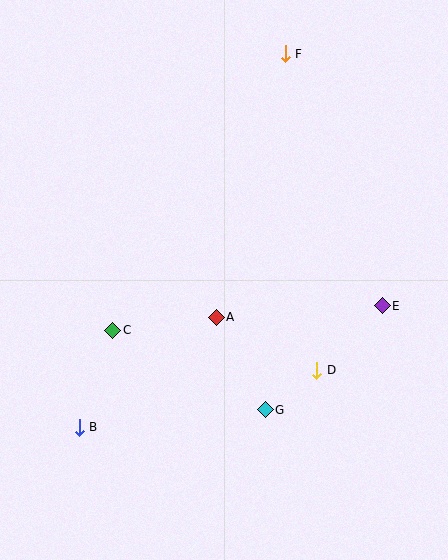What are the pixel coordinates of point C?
Point C is at (113, 330).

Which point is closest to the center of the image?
Point A at (216, 317) is closest to the center.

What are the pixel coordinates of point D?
Point D is at (317, 370).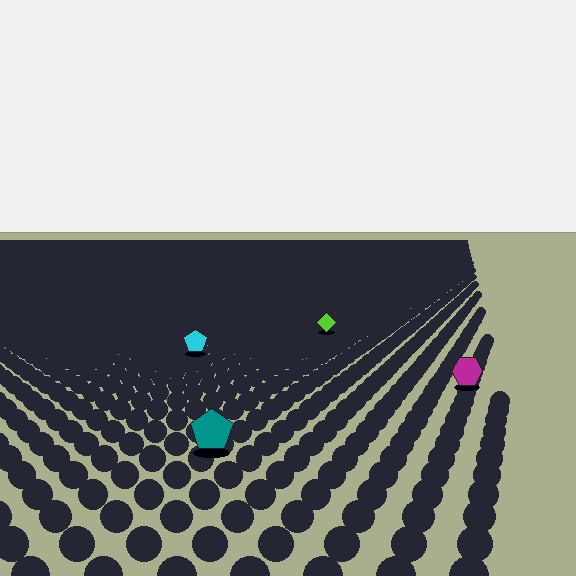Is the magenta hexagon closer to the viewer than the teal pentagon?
No. The teal pentagon is closer — you can tell from the texture gradient: the ground texture is coarser near it.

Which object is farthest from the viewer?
The lime diamond is farthest from the viewer. It appears smaller and the ground texture around it is denser.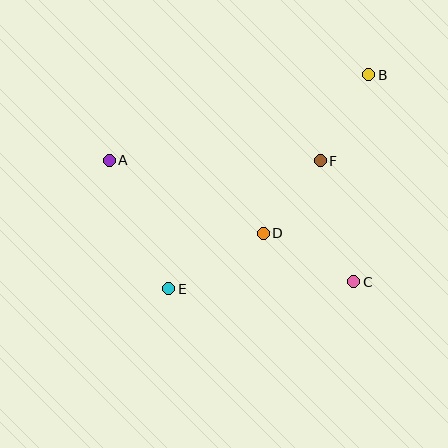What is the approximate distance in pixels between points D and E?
The distance between D and E is approximately 110 pixels.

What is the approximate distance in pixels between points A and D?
The distance between A and D is approximately 170 pixels.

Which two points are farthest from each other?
Points B and E are farthest from each other.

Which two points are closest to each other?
Points D and F are closest to each other.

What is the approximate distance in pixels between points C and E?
The distance between C and E is approximately 185 pixels.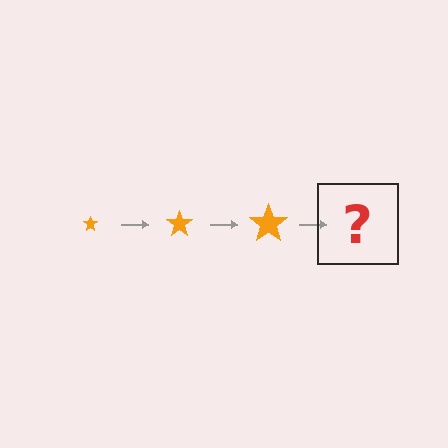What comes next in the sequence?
The next element should be an orange star, larger than the previous one.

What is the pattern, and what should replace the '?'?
The pattern is that the star gets progressively larger each step. The '?' should be an orange star, larger than the previous one.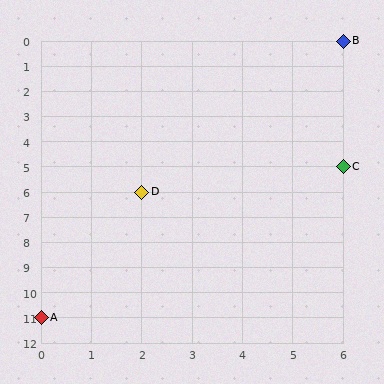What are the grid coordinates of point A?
Point A is at grid coordinates (0, 11).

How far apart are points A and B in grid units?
Points A and B are 6 columns and 11 rows apart (about 12.5 grid units diagonally).